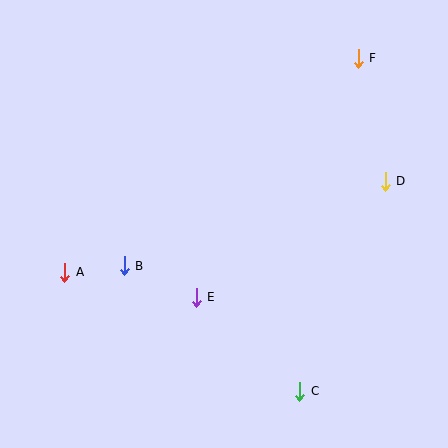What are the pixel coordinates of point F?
Point F is at (358, 58).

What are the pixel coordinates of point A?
Point A is at (65, 272).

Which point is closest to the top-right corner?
Point F is closest to the top-right corner.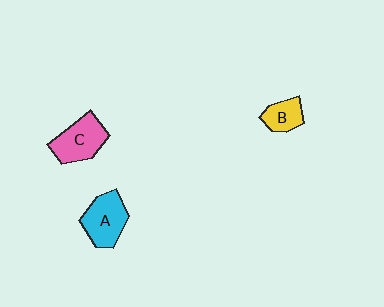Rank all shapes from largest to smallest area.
From largest to smallest: A (cyan), C (pink), B (yellow).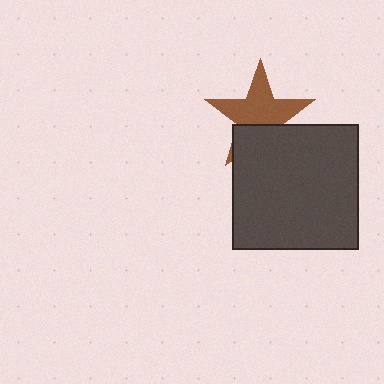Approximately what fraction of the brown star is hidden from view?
Roughly 38% of the brown star is hidden behind the dark gray square.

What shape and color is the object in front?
The object in front is a dark gray square.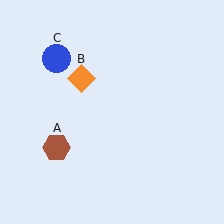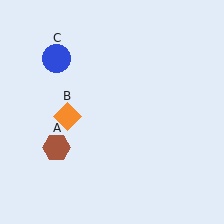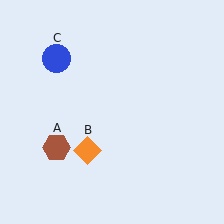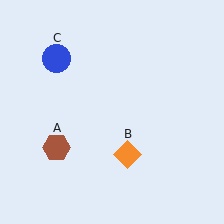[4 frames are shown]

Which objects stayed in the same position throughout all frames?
Brown hexagon (object A) and blue circle (object C) remained stationary.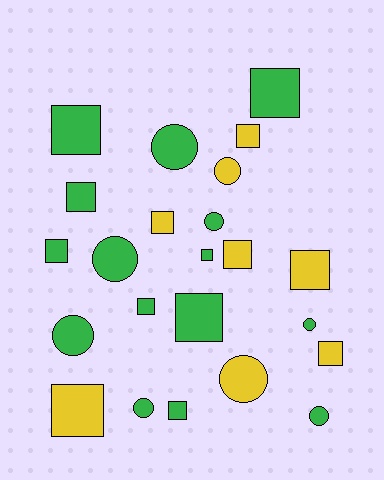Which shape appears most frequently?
Square, with 14 objects.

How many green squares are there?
There are 8 green squares.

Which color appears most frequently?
Green, with 15 objects.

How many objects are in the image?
There are 23 objects.